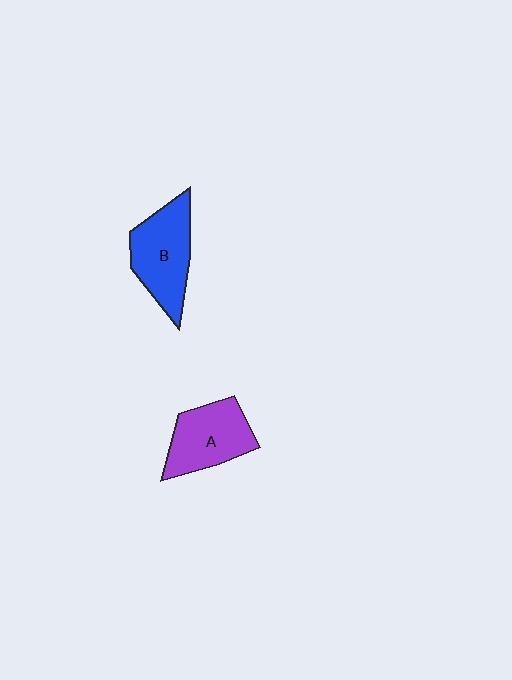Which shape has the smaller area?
Shape A (purple).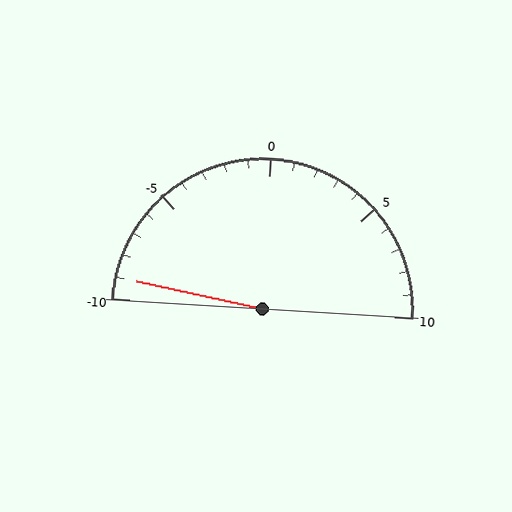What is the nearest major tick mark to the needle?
The nearest major tick mark is -10.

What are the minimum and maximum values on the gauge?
The gauge ranges from -10 to 10.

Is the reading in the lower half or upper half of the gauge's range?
The reading is in the lower half of the range (-10 to 10).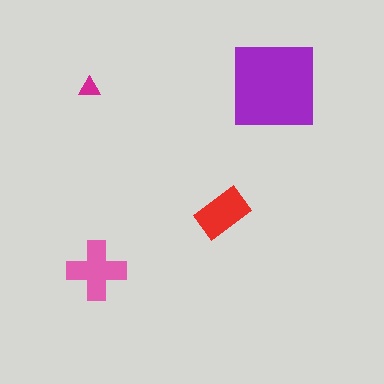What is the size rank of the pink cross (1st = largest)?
2nd.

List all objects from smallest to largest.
The magenta triangle, the red rectangle, the pink cross, the purple square.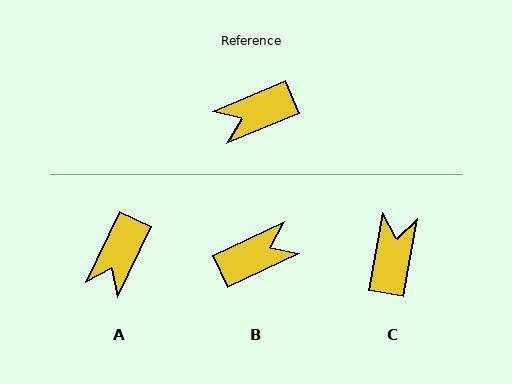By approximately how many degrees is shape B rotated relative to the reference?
Approximately 177 degrees clockwise.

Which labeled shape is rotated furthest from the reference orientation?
B, about 177 degrees away.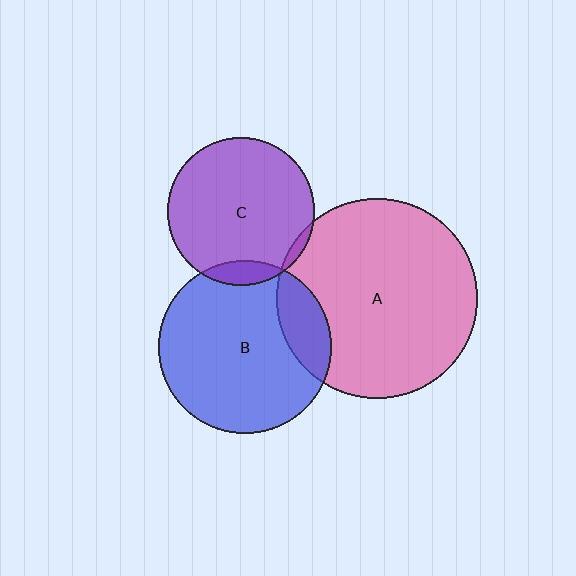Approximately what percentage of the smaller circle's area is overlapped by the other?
Approximately 10%.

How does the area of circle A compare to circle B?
Approximately 1.3 times.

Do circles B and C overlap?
Yes.